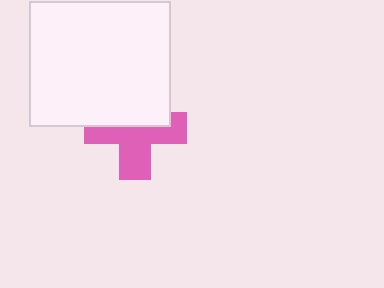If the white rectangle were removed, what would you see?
You would see the complete pink cross.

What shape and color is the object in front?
The object in front is a white rectangle.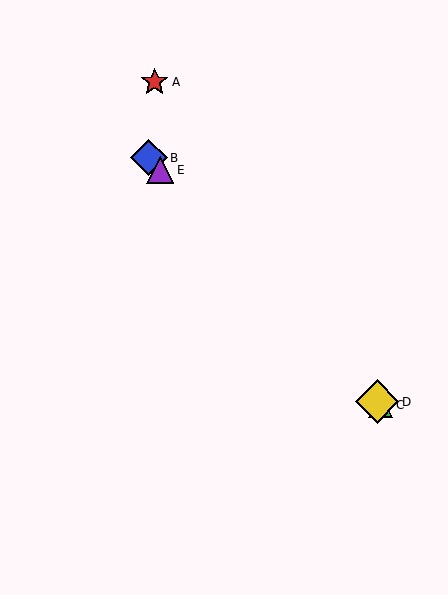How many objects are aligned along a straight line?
4 objects (B, C, D, E) are aligned along a straight line.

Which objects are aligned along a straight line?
Objects B, C, D, E are aligned along a straight line.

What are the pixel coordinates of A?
Object A is at (155, 82).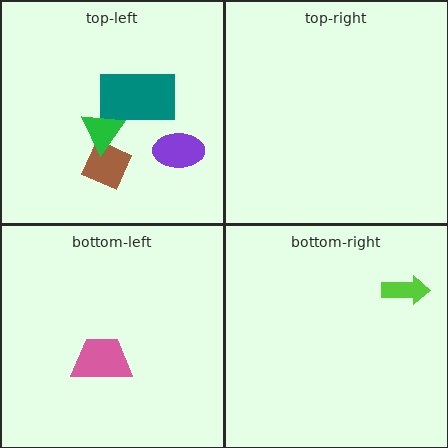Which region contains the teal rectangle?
The top-left region.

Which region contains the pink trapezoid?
The bottom-left region.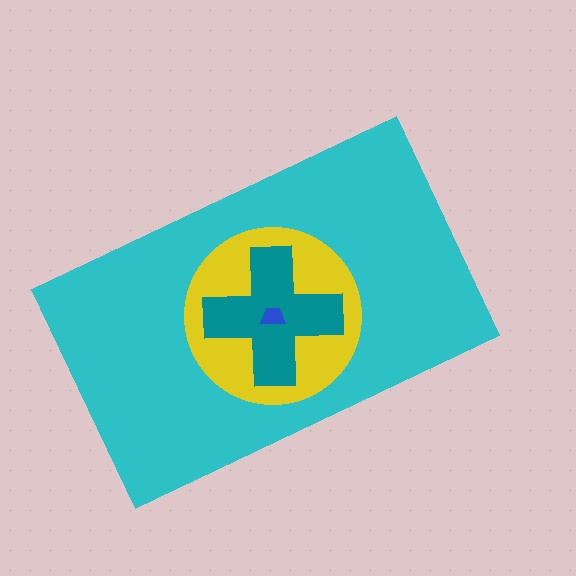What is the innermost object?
The blue trapezoid.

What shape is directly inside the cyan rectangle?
The yellow circle.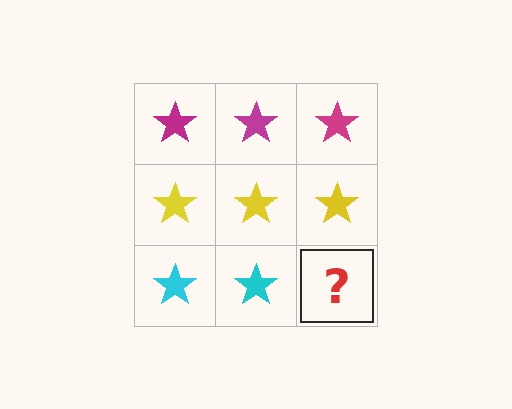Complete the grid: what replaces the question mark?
The question mark should be replaced with a cyan star.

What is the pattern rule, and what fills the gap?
The rule is that each row has a consistent color. The gap should be filled with a cyan star.